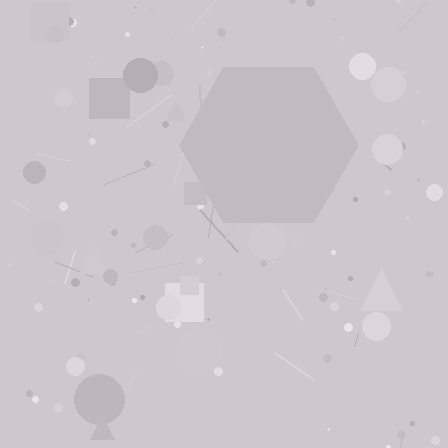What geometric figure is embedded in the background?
A hexagon is embedded in the background.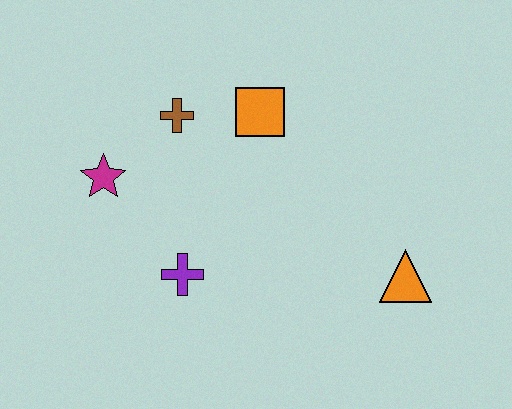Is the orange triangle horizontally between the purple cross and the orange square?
No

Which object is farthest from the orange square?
The orange triangle is farthest from the orange square.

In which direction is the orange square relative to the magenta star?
The orange square is to the right of the magenta star.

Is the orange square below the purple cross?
No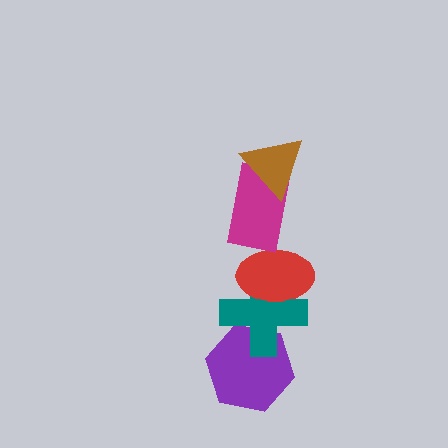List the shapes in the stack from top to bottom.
From top to bottom: the brown triangle, the magenta rectangle, the red ellipse, the teal cross, the purple hexagon.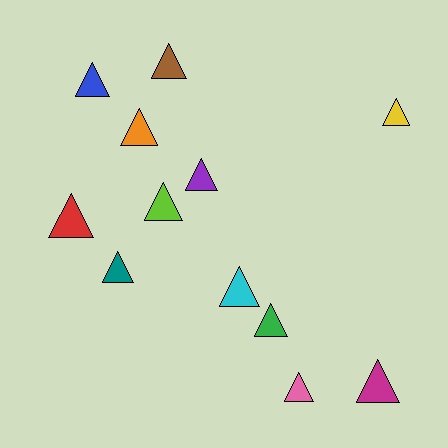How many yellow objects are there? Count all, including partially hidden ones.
There is 1 yellow object.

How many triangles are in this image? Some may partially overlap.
There are 12 triangles.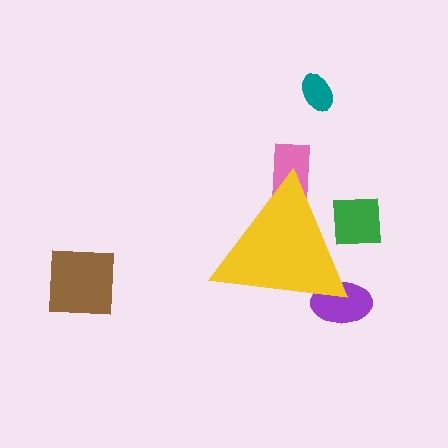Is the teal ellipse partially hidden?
No, the teal ellipse is fully visible.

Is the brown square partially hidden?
No, the brown square is fully visible.